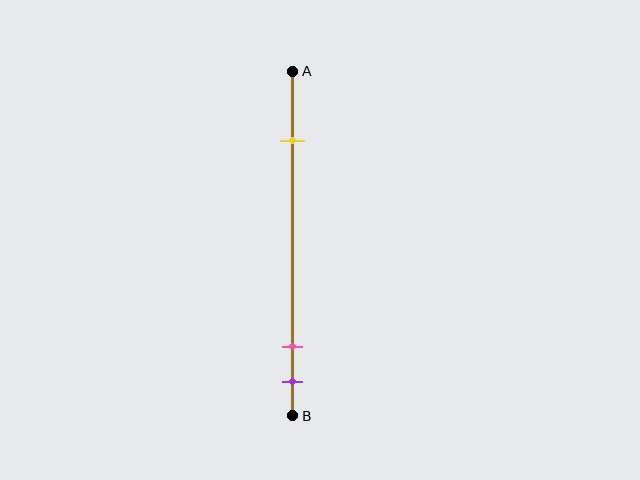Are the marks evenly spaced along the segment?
No, the marks are not evenly spaced.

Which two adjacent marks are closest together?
The pink and purple marks are the closest adjacent pair.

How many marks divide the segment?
There are 3 marks dividing the segment.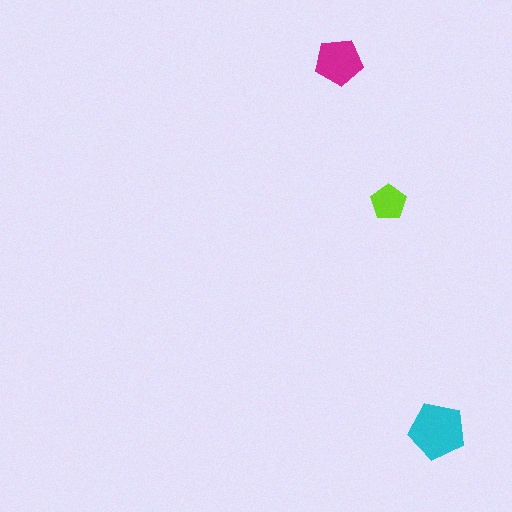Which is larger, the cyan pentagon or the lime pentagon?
The cyan one.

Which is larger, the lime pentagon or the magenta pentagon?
The magenta one.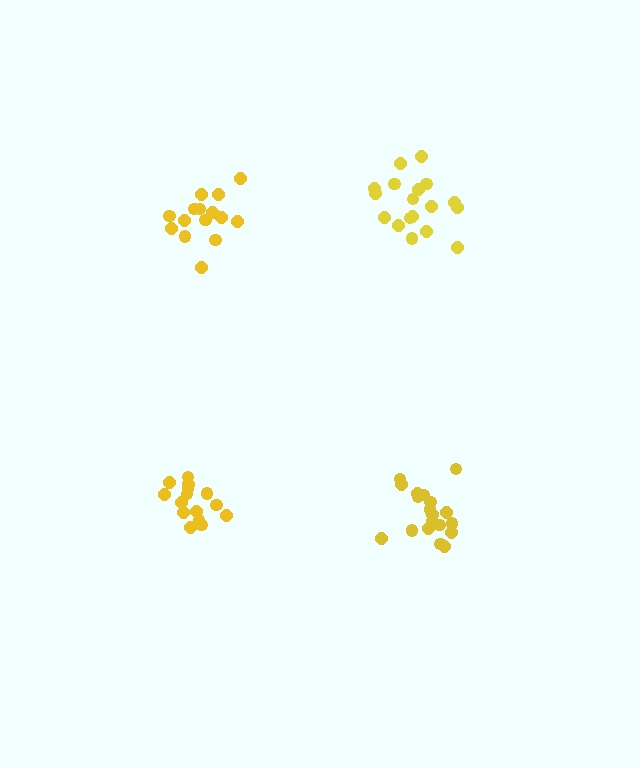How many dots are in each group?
Group 1: 19 dots, Group 2: 15 dots, Group 3: 18 dots, Group 4: 15 dots (67 total).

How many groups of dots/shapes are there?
There are 4 groups.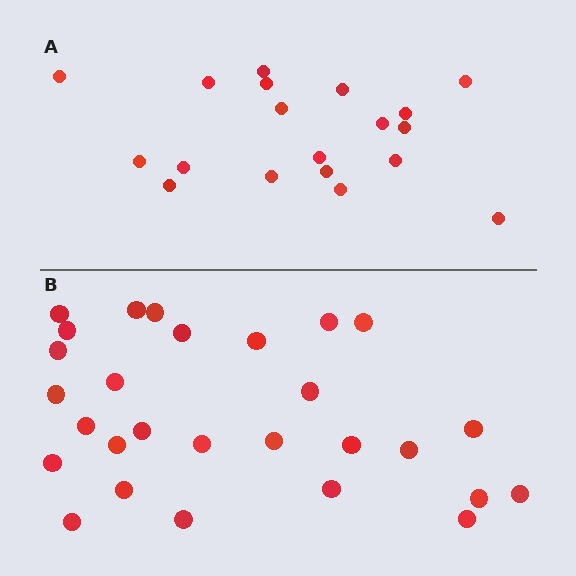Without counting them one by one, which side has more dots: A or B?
Region B (the bottom region) has more dots.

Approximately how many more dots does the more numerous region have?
Region B has roughly 8 or so more dots than region A.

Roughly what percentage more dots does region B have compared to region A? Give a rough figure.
About 45% more.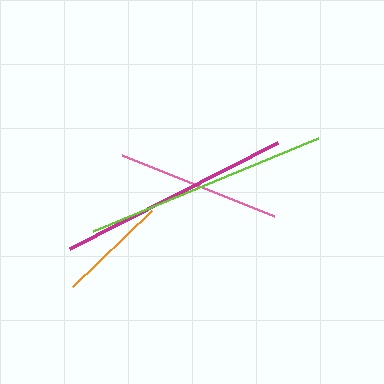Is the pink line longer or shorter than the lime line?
The lime line is longer than the pink line.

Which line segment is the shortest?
The orange line is the shortest at approximately 110 pixels.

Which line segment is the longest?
The lime line is the longest at approximately 244 pixels.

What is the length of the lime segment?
The lime segment is approximately 244 pixels long.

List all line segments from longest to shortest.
From longest to shortest: lime, magenta, pink, orange.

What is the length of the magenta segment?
The magenta segment is approximately 233 pixels long.